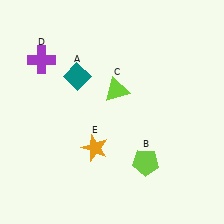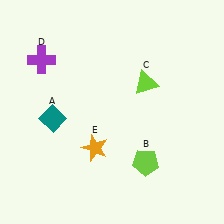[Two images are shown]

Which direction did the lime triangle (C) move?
The lime triangle (C) moved right.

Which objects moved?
The objects that moved are: the teal diamond (A), the lime triangle (C).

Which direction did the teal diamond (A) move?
The teal diamond (A) moved down.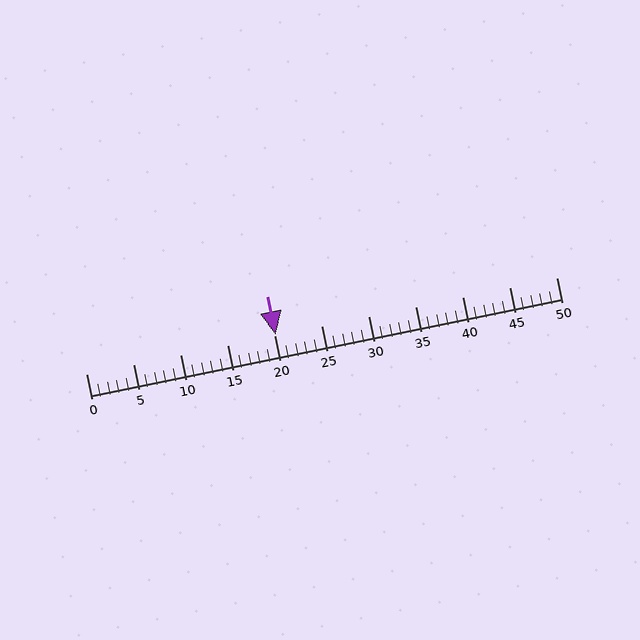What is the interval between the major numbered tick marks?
The major tick marks are spaced 5 units apart.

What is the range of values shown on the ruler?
The ruler shows values from 0 to 50.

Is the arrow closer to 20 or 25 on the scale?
The arrow is closer to 20.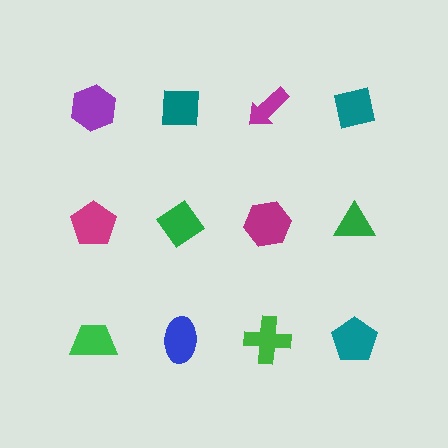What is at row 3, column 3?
A green cross.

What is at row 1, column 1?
A purple hexagon.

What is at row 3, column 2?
A blue ellipse.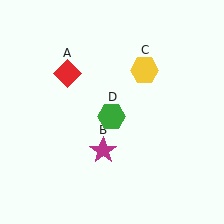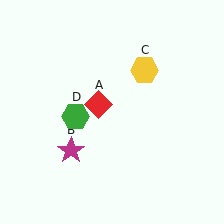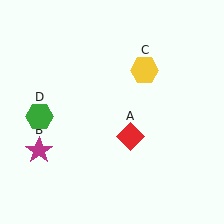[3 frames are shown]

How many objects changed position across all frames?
3 objects changed position: red diamond (object A), magenta star (object B), green hexagon (object D).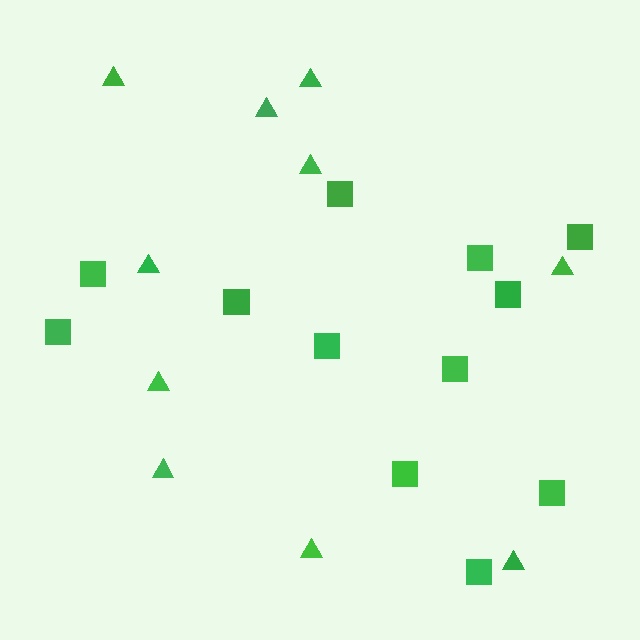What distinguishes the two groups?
There are 2 groups: one group of squares (12) and one group of triangles (10).